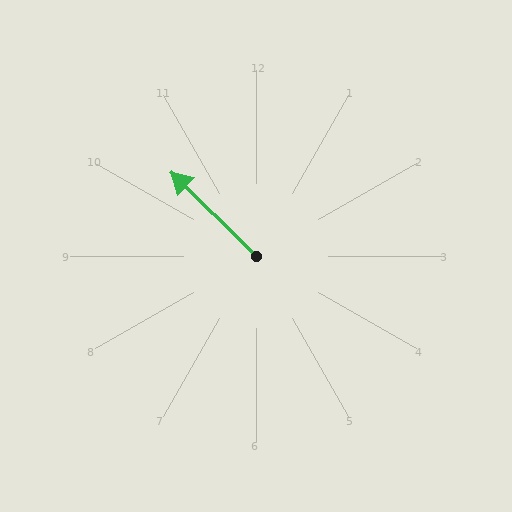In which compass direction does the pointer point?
Northwest.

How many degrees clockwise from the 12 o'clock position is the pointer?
Approximately 315 degrees.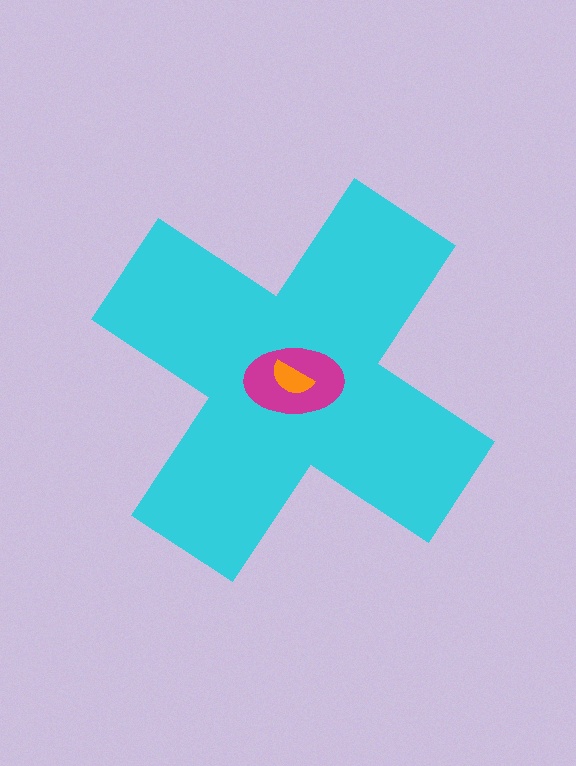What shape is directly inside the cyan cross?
The magenta ellipse.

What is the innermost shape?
The orange semicircle.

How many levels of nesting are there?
3.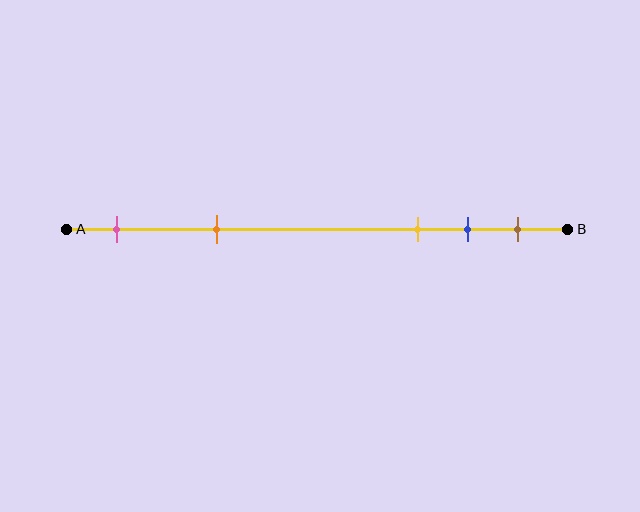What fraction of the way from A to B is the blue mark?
The blue mark is approximately 80% (0.8) of the way from A to B.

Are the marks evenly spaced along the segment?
No, the marks are not evenly spaced.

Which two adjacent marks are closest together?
The blue and brown marks are the closest adjacent pair.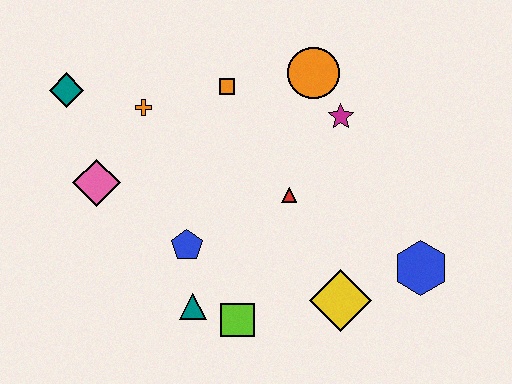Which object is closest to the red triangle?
The magenta star is closest to the red triangle.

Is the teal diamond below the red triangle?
No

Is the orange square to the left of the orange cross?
No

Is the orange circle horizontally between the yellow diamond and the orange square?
Yes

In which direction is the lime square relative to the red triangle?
The lime square is below the red triangle.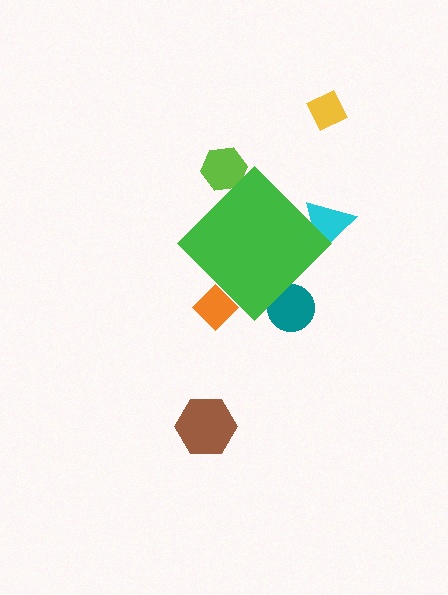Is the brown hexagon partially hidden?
No, the brown hexagon is fully visible.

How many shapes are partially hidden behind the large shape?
4 shapes are partially hidden.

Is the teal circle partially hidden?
Yes, the teal circle is partially hidden behind the green diamond.